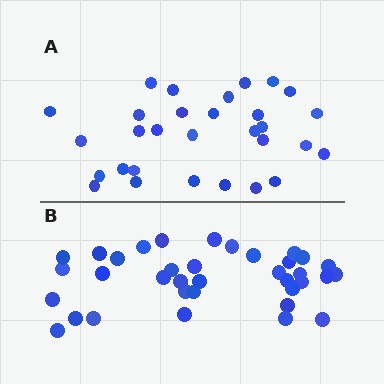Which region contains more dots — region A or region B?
Region B (the bottom region) has more dots.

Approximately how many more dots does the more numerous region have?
Region B has about 6 more dots than region A.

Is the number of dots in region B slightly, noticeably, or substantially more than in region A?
Region B has only slightly more — the two regions are fairly close. The ratio is roughly 1.2 to 1.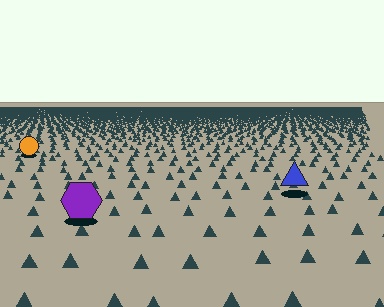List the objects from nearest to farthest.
From nearest to farthest: the purple hexagon, the blue triangle, the orange circle.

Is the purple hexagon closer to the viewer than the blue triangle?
Yes. The purple hexagon is closer — you can tell from the texture gradient: the ground texture is coarser near it.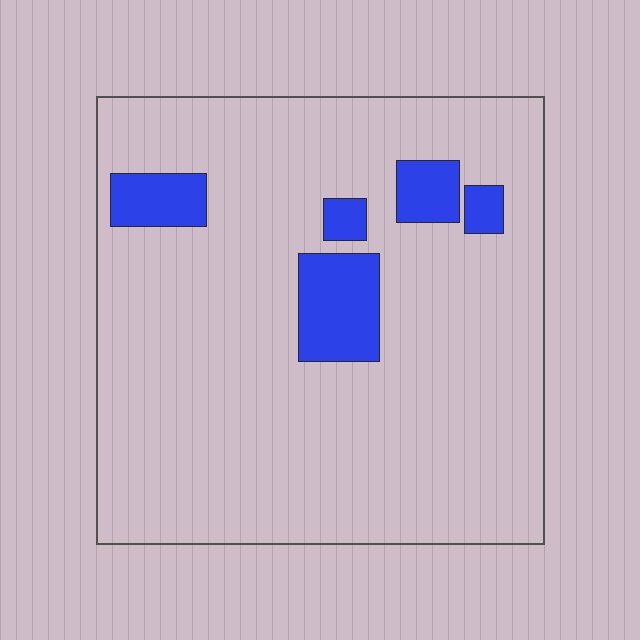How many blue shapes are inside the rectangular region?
5.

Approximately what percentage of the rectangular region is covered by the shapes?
Approximately 10%.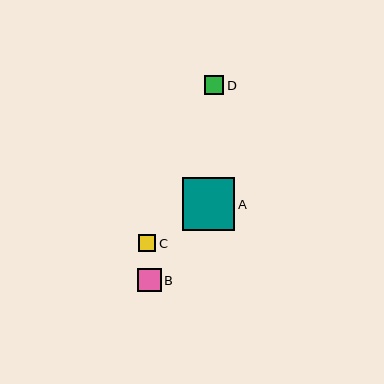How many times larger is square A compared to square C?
Square A is approximately 3.0 times the size of square C.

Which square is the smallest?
Square C is the smallest with a size of approximately 18 pixels.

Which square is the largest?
Square A is the largest with a size of approximately 53 pixels.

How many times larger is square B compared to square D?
Square B is approximately 1.2 times the size of square D.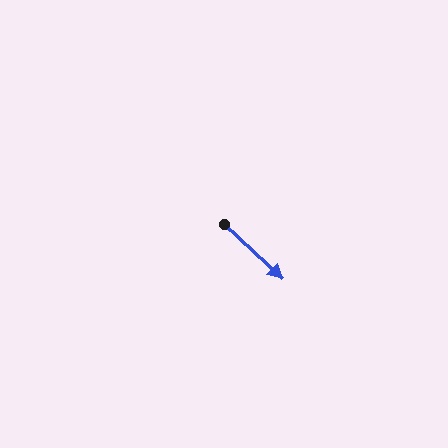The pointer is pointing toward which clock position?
Roughly 4 o'clock.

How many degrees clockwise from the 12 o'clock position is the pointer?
Approximately 133 degrees.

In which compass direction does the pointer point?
Southeast.